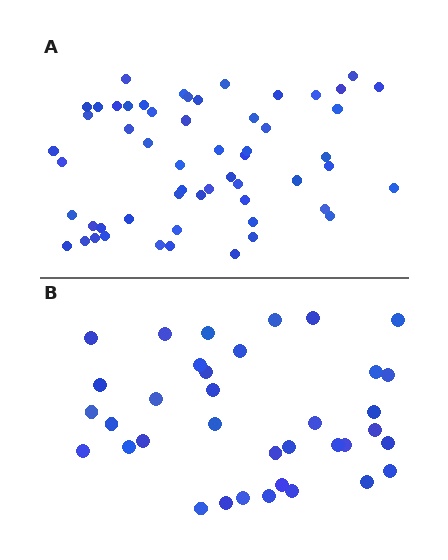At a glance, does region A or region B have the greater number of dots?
Region A (the top region) has more dots.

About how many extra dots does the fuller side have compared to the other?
Region A has approximately 20 more dots than region B.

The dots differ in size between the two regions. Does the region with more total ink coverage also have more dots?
No. Region B has more total ink coverage because its dots are larger, but region A actually contains more individual dots. Total area can be misleading — the number of items is what matters here.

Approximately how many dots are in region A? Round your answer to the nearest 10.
About 60 dots. (The exact count is 56, which rounds to 60.)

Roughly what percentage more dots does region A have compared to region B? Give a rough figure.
About 55% more.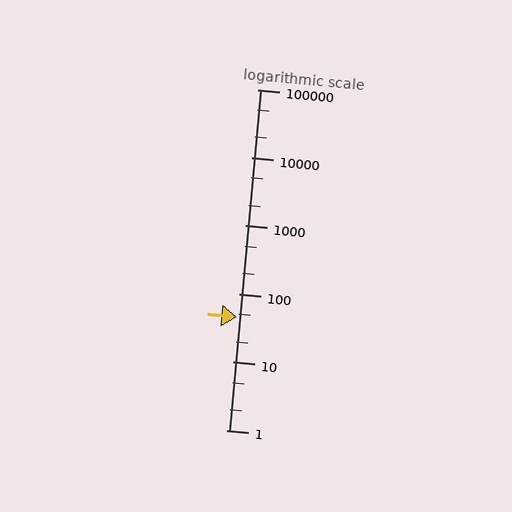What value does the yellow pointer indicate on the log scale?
The pointer indicates approximately 45.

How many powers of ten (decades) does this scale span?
The scale spans 5 decades, from 1 to 100000.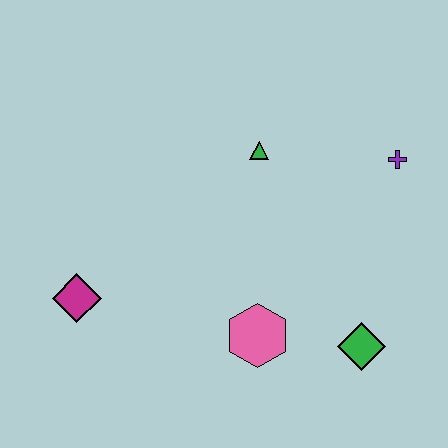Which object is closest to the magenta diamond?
The pink hexagon is closest to the magenta diamond.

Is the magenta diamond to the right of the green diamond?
No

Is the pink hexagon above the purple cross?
No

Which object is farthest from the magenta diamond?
The purple cross is farthest from the magenta diamond.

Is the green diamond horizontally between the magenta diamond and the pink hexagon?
No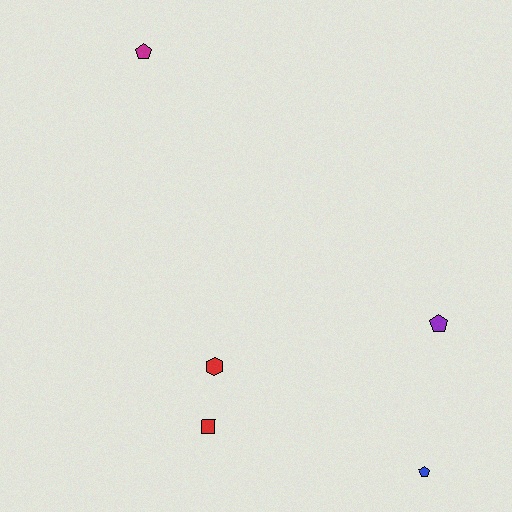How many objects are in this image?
There are 5 objects.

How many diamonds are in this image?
There are no diamonds.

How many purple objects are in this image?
There is 1 purple object.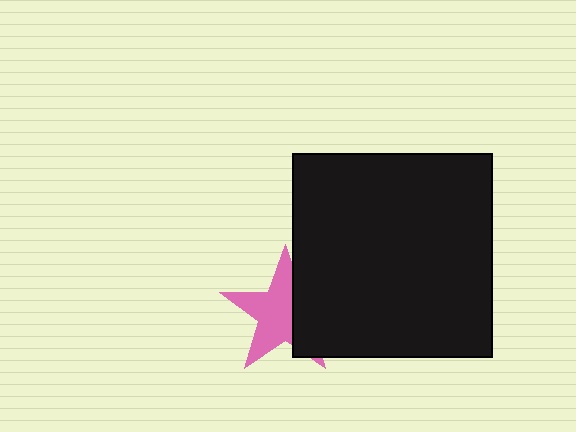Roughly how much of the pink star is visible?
About half of it is visible (roughly 62%).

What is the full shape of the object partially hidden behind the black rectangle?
The partially hidden object is a pink star.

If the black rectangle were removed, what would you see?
You would see the complete pink star.